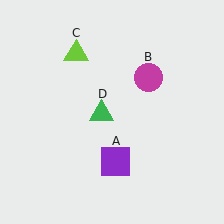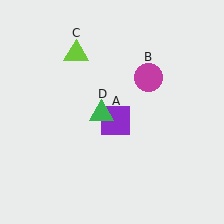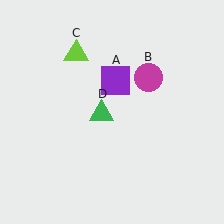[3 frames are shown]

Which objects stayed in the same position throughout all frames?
Magenta circle (object B) and lime triangle (object C) and green triangle (object D) remained stationary.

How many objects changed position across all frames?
1 object changed position: purple square (object A).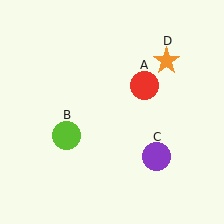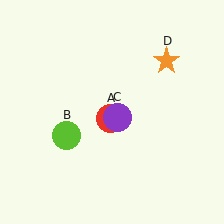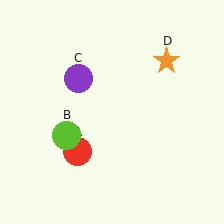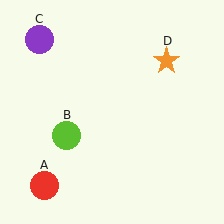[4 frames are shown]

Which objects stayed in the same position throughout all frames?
Lime circle (object B) and orange star (object D) remained stationary.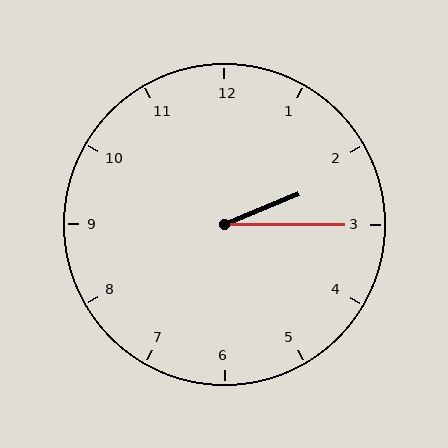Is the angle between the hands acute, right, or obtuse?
It is acute.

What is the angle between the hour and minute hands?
Approximately 22 degrees.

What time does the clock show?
2:15.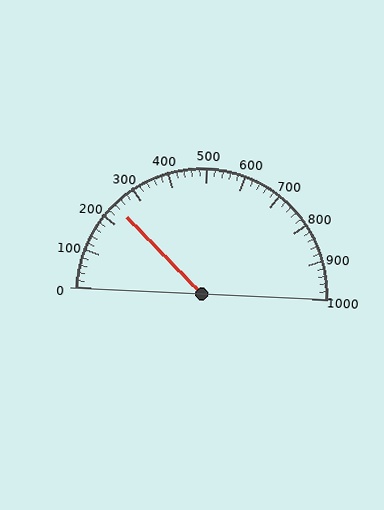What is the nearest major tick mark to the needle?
The nearest major tick mark is 200.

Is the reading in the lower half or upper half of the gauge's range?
The reading is in the lower half of the range (0 to 1000).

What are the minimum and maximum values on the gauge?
The gauge ranges from 0 to 1000.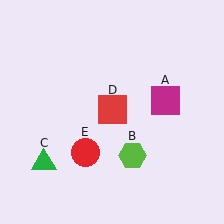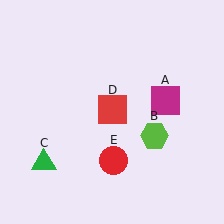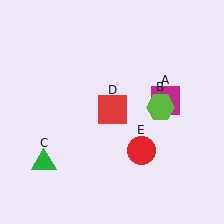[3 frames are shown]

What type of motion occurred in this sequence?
The lime hexagon (object B), red circle (object E) rotated counterclockwise around the center of the scene.